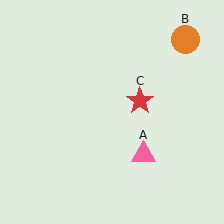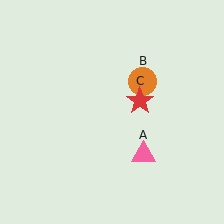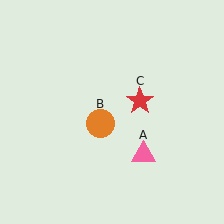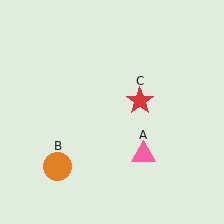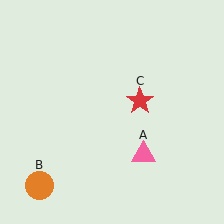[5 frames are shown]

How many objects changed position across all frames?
1 object changed position: orange circle (object B).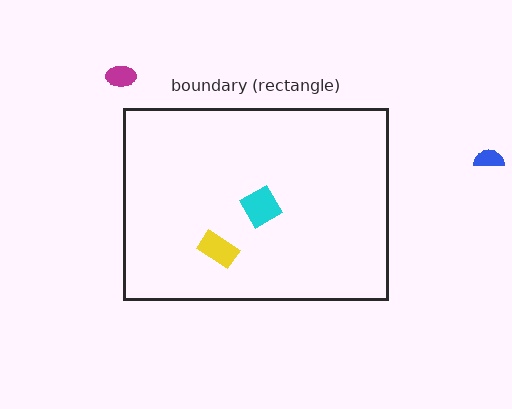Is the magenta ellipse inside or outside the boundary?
Outside.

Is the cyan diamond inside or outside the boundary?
Inside.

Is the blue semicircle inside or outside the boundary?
Outside.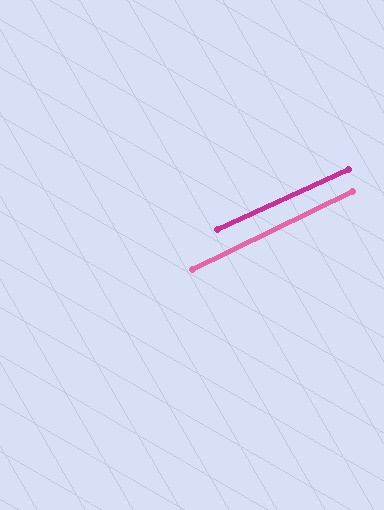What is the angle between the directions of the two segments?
Approximately 1 degree.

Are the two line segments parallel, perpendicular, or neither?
Parallel — their directions differ by only 1.4°.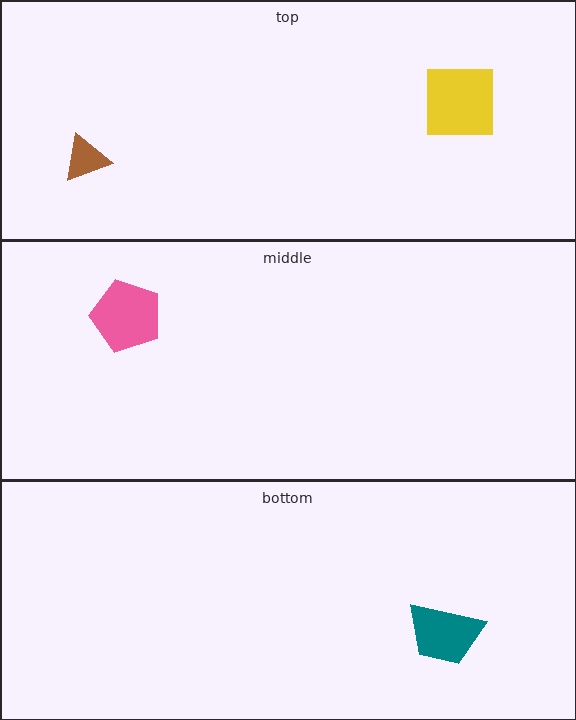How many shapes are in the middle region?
1.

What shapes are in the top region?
The yellow square, the brown triangle.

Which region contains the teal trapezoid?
The bottom region.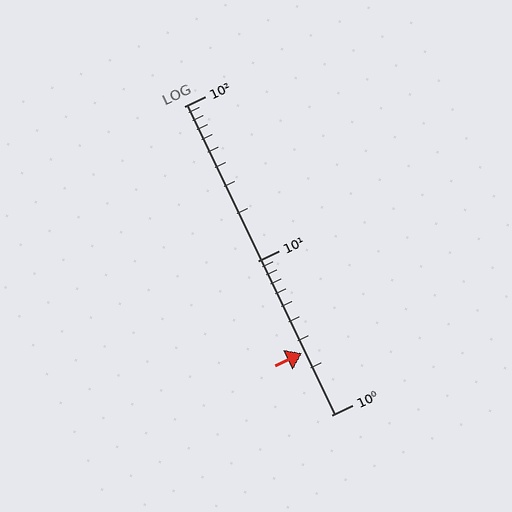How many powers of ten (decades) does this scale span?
The scale spans 2 decades, from 1 to 100.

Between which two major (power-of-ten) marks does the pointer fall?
The pointer is between 1 and 10.